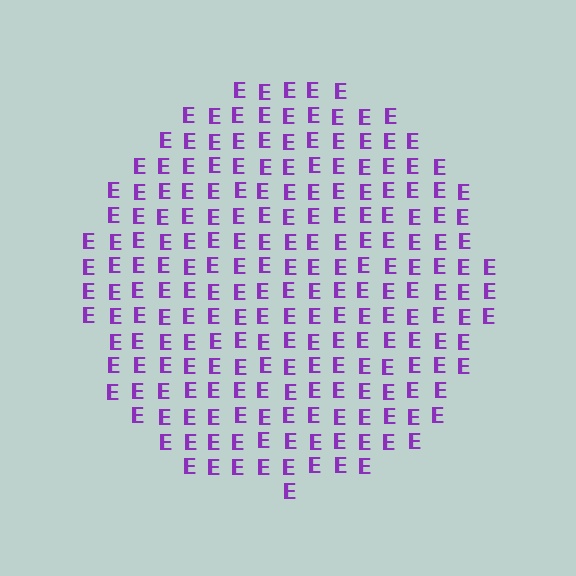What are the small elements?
The small elements are letter E's.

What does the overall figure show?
The overall figure shows a circle.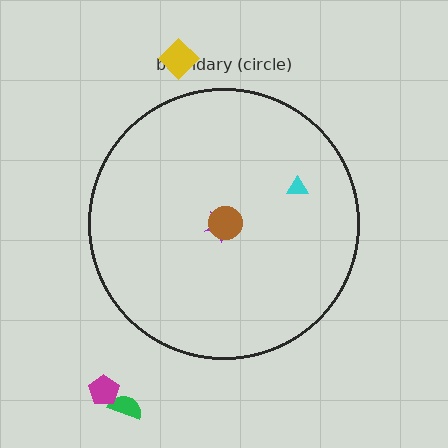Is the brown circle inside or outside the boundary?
Inside.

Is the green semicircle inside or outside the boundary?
Outside.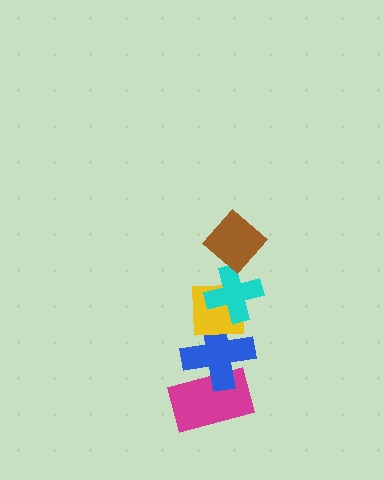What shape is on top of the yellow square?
The cyan cross is on top of the yellow square.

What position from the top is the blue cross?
The blue cross is 4th from the top.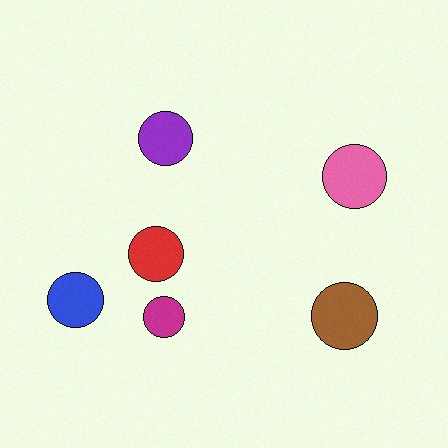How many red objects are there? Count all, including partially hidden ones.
There is 1 red object.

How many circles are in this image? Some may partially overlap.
There are 6 circles.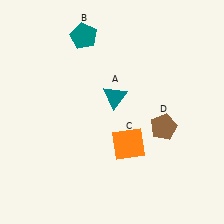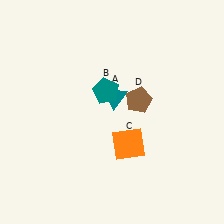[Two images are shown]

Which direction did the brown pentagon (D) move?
The brown pentagon (D) moved up.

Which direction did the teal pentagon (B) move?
The teal pentagon (B) moved down.